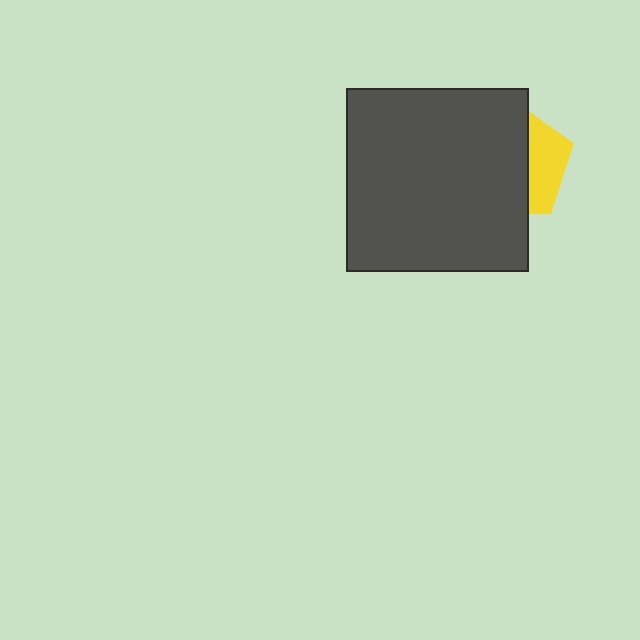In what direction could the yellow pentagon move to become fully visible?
The yellow pentagon could move right. That would shift it out from behind the dark gray square entirely.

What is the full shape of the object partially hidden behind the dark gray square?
The partially hidden object is a yellow pentagon.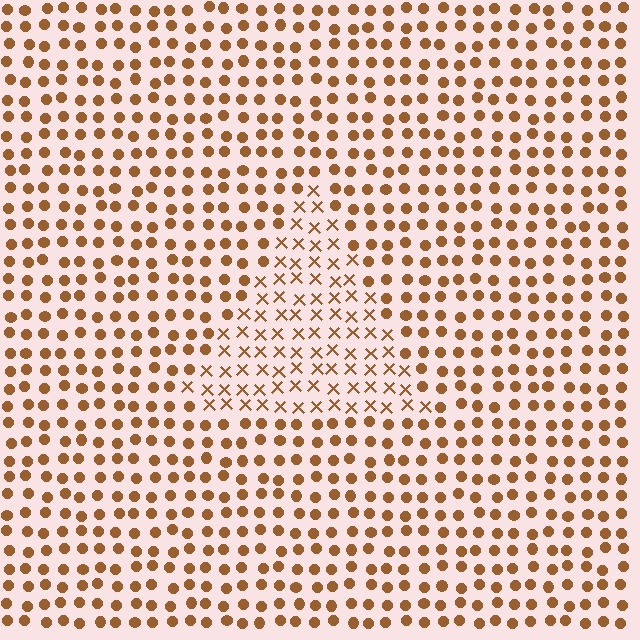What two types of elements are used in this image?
The image uses X marks inside the triangle region and circles outside it.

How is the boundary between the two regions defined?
The boundary is defined by a change in element shape: X marks inside vs. circles outside. All elements share the same color and spacing.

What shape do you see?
I see a triangle.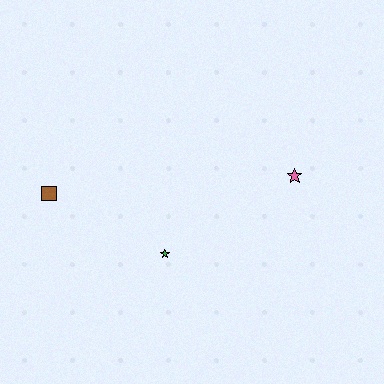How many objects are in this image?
There are 3 objects.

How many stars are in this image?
There are 2 stars.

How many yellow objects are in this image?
There are no yellow objects.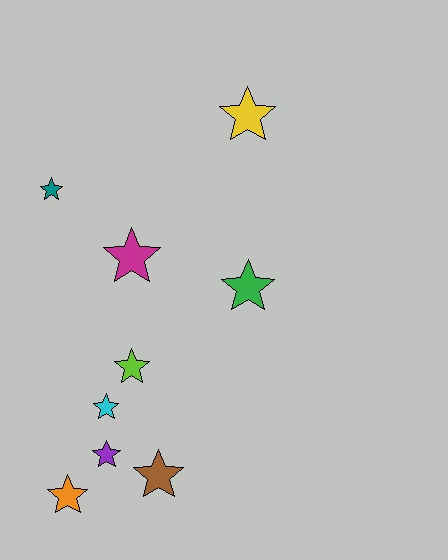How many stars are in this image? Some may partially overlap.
There are 9 stars.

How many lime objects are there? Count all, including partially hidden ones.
There is 1 lime object.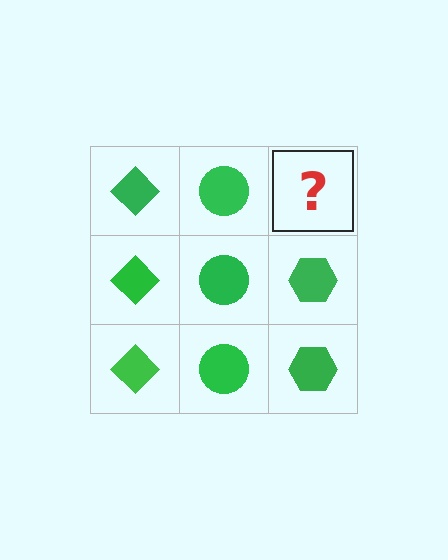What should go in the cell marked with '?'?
The missing cell should contain a green hexagon.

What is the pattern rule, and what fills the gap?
The rule is that each column has a consistent shape. The gap should be filled with a green hexagon.